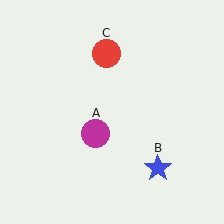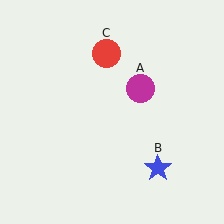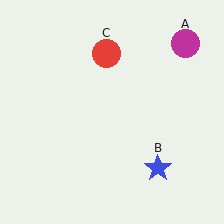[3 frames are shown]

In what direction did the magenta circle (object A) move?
The magenta circle (object A) moved up and to the right.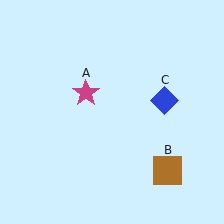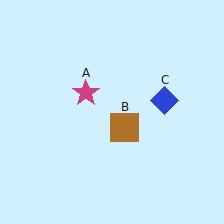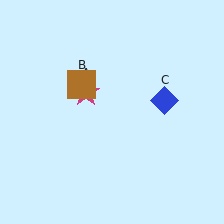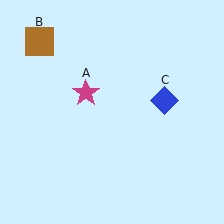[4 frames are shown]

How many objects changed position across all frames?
1 object changed position: brown square (object B).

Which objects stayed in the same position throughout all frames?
Magenta star (object A) and blue diamond (object C) remained stationary.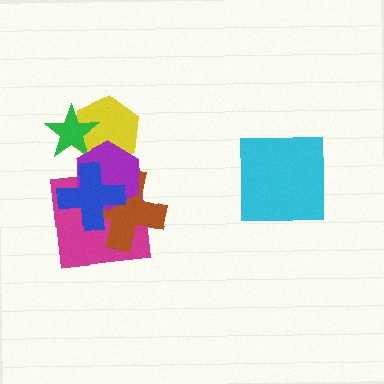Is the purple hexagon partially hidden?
Yes, it is partially covered by another shape.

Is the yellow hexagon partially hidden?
Yes, it is partially covered by another shape.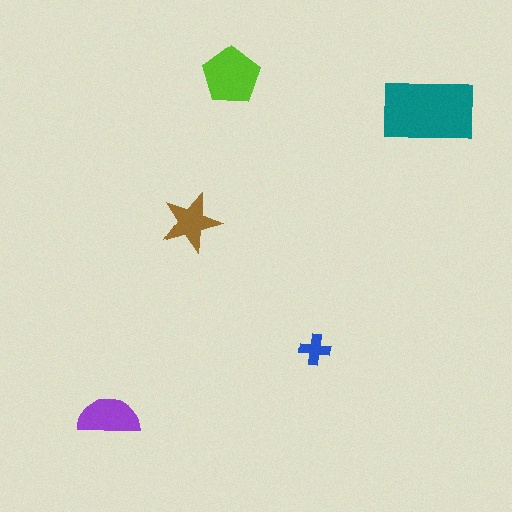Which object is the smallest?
The blue cross.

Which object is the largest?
The teal rectangle.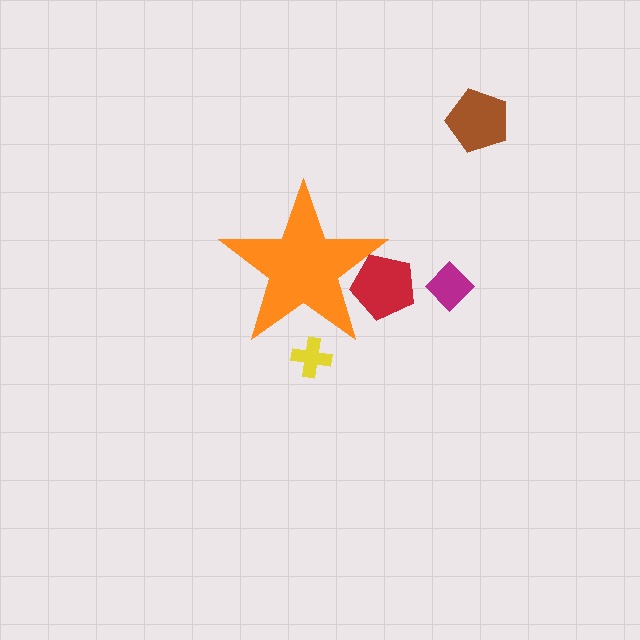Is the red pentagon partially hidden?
Yes, the red pentagon is partially hidden behind the orange star.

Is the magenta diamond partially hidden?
No, the magenta diamond is fully visible.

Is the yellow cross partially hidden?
Yes, the yellow cross is partially hidden behind the orange star.